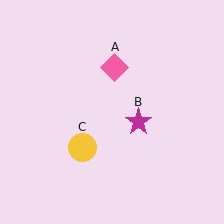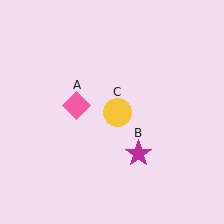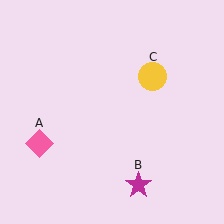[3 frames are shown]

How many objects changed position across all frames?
3 objects changed position: pink diamond (object A), magenta star (object B), yellow circle (object C).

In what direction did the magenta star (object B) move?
The magenta star (object B) moved down.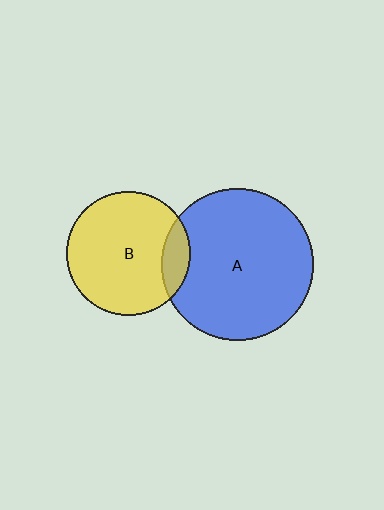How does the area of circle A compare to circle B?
Approximately 1.5 times.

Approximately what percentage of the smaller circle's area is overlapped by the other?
Approximately 15%.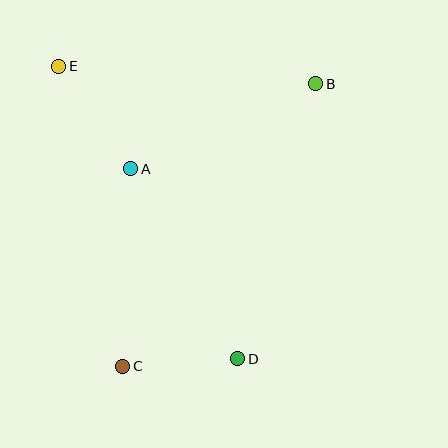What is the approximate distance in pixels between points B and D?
The distance between B and D is approximately 286 pixels.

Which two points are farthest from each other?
Points D and E are farthest from each other.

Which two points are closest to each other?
Points C and D are closest to each other.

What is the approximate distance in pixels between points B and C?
The distance between B and C is approximately 342 pixels.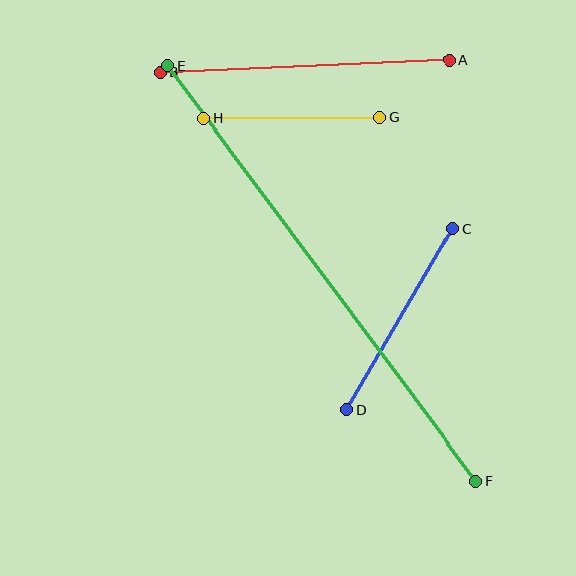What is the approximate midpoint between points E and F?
The midpoint is at approximately (322, 273) pixels.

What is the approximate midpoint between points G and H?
The midpoint is at approximately (291, 118) pixels.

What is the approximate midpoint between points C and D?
The midpoint is at approximately (400, 319) pixels.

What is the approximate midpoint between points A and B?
The midpoint is at approximately (305, 66) pixels.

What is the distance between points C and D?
The distance is approximately 210 pixels.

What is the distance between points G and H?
The distance is approximately 176 pixels.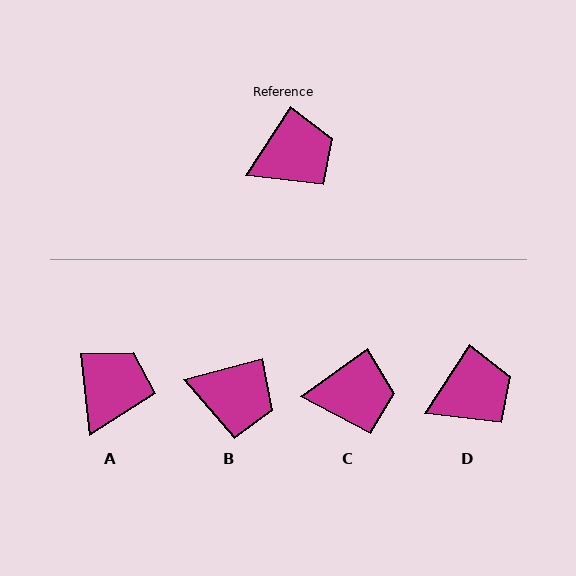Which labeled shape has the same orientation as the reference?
D.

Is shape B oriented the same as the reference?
No, it is off by about 42 degrees.